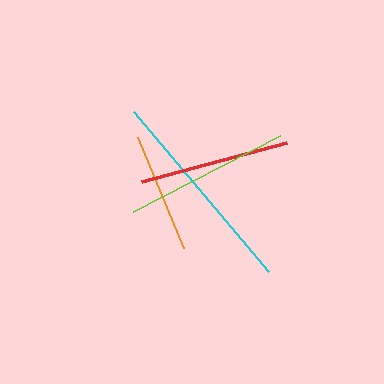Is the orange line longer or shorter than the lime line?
The lime line is longer than the orange line.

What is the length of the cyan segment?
The cyan segment is approximately 210 pixels long.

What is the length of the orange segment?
The orange segment is approximately 120 pixels long.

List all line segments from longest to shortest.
From longest to shortest: cyan, lime, red, orange.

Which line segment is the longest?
The cyan line is the longest at approximately 210 pixels.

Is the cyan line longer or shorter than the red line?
The cyan line is longer than the red line.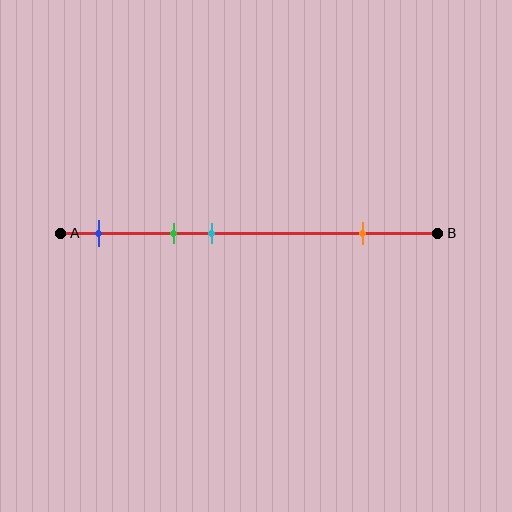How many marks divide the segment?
There are 4 marks dividing the segment.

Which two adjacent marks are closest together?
The green and cyan marks are the closest adjacent pair.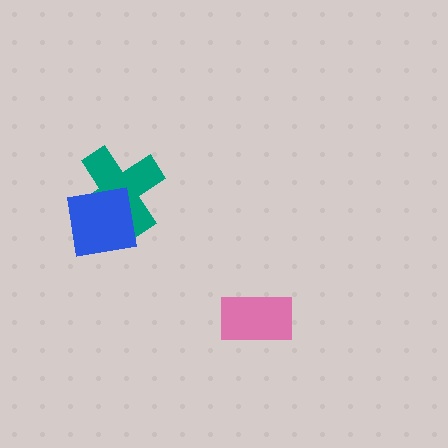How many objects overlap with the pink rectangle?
0 objects overlap with the pink rectangle.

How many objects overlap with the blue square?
1 object overlaps with the blue square.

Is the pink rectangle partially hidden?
No, no other shape covers it.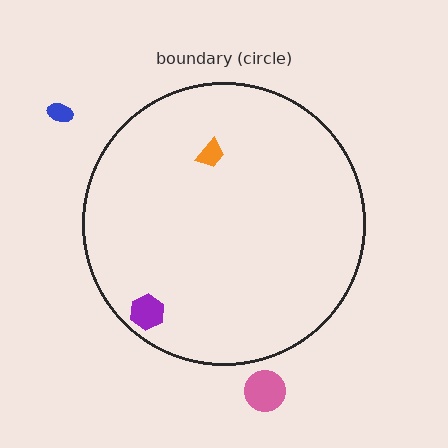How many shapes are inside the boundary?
2 inside, 2 outside.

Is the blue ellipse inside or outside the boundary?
Outside.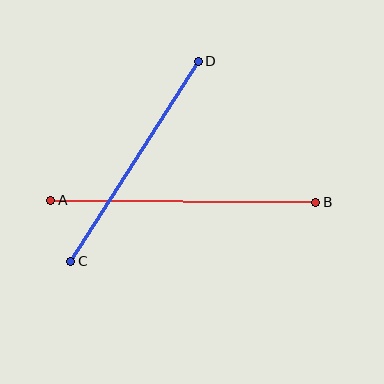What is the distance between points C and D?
The distance is approximately 237 pixels.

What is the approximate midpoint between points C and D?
The midpoint is at approximately (134, 161) pixels.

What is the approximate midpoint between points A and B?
The midpoint is at approximately (183, 201) pixels.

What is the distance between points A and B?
The distance is approximately 265 pixels.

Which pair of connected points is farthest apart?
Points A and B are farthest apart.